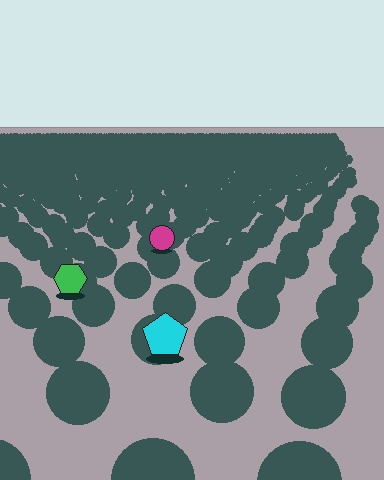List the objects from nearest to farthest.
From nearest to farthest: the cyan pentagon, the green hexagon, the magenta circle.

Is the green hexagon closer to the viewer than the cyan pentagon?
No. The cyan pentagon is closer — you can tell from the texture gradient: the ground texture is coarser near it.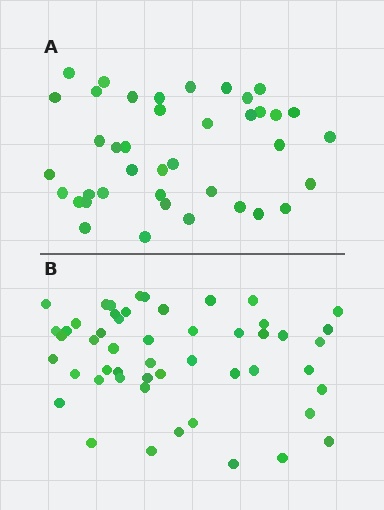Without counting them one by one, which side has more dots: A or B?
Region B (the bottom region) has more dots.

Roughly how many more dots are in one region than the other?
Region B has roughly 12 or so more dots than region A.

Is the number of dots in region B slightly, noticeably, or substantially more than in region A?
Region B has noticeably more, but not dramatically so. The ratio is roughly 1.3 to 1.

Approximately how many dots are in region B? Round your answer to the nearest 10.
About 50 dots. (The exact count is 51, which rounds to 50.)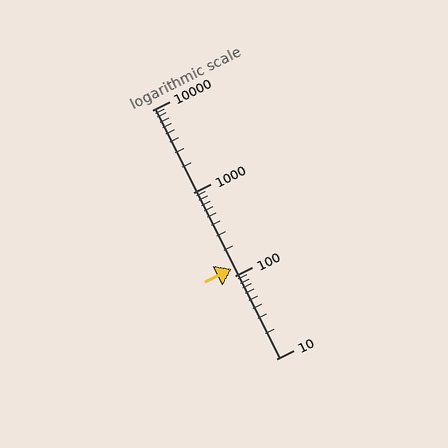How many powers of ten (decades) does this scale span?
The scale spans 3 decades, from 10 to 10000.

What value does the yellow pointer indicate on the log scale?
The pointer indicates approximately 120.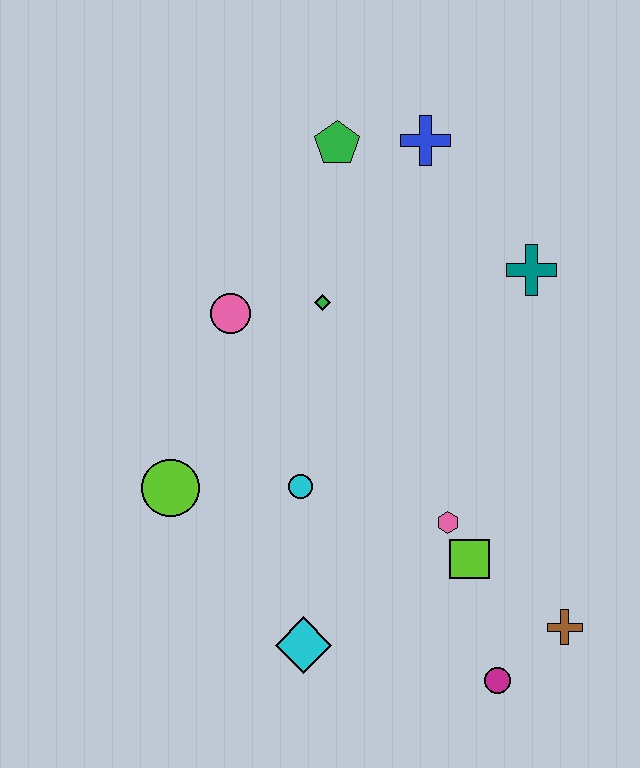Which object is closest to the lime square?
The pink hexagon is closest to the lime square.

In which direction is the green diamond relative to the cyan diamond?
The green diamond is above the cyan diamond.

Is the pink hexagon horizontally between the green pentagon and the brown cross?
Yes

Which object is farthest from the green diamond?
The magenta circle is farthest from the green diamond.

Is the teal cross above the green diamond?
Yes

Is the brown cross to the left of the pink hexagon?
No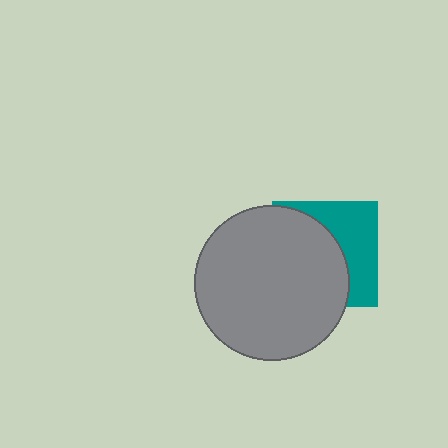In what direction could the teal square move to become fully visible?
The teal square could move right. That would shift it out from behind the gray circle entirely.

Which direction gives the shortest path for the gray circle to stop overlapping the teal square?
Moving left gives the shortest separation.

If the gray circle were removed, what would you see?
You would see the complete teal square.